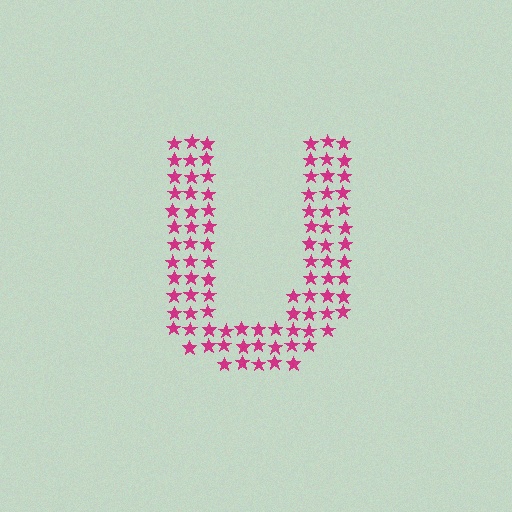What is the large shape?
The large shape is the letter U.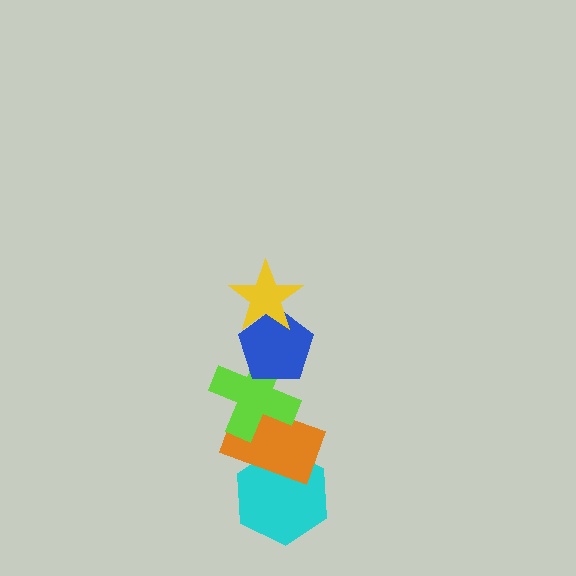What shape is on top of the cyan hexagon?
The orange rectangle is on top of the cyan hexagon.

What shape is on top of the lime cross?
The blue pentagon is on top of the lime cross.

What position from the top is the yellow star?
The yellow star is 1st from the top.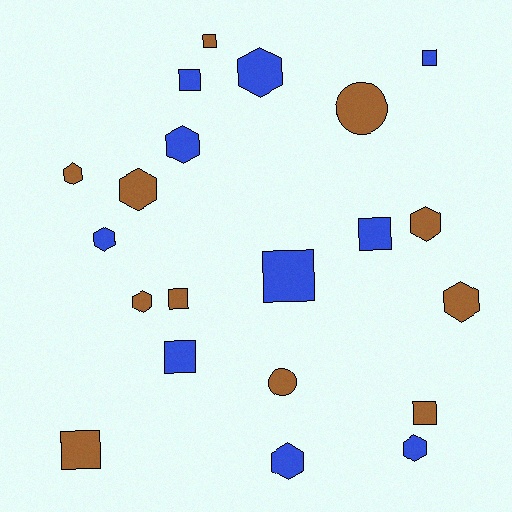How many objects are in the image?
There are 21 objects.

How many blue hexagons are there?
There are 5 blue hexagons.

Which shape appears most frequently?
Hexagon, with 10 objects.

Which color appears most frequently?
Brown, with 11 objects.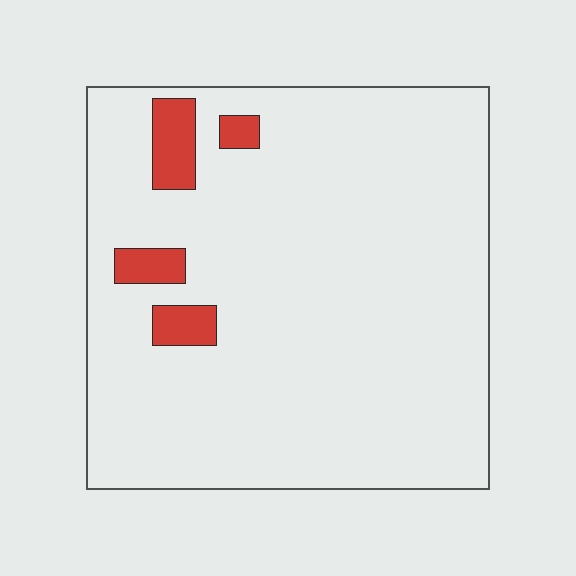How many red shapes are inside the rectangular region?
4.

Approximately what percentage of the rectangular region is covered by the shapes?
Approximately 5%.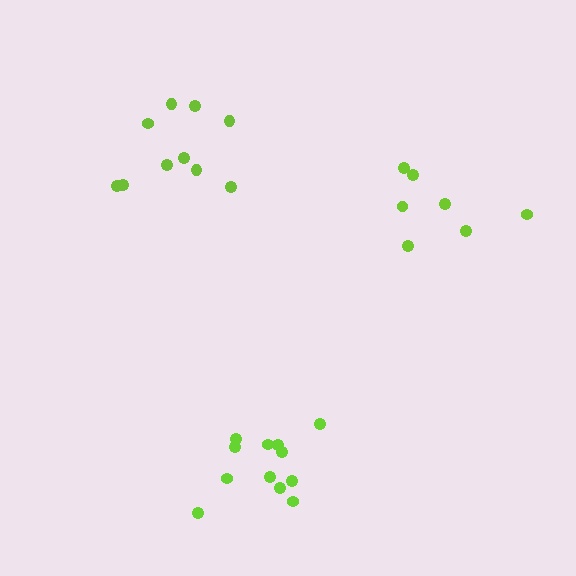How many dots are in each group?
Group 1: 12 dots, Group 2: 10 dots, Group 3: 7 dots (29 total).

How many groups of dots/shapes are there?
There are 3 groups.